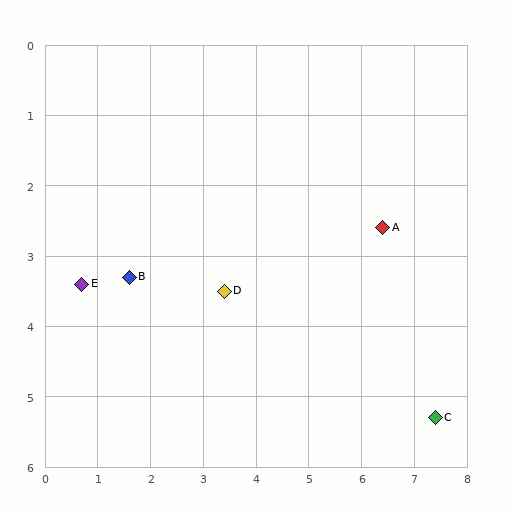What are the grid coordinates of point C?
Point C is at approximately (7.4, 5.3).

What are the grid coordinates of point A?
Point A is at approximately (6.4, 2.6).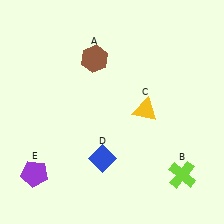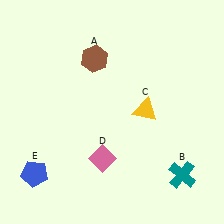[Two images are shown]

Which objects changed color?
B changed from lime to teal. D changed from blue to pink. E changed from purple to blue.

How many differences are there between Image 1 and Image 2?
There are 3 differences between the two images.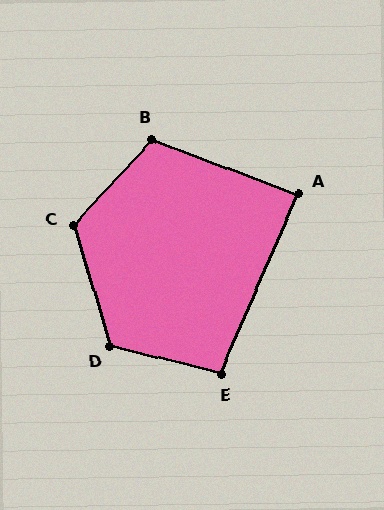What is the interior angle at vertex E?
Approximately 99 degrees (obtuse).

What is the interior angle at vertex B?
Approximately 112 degrees (obtuse).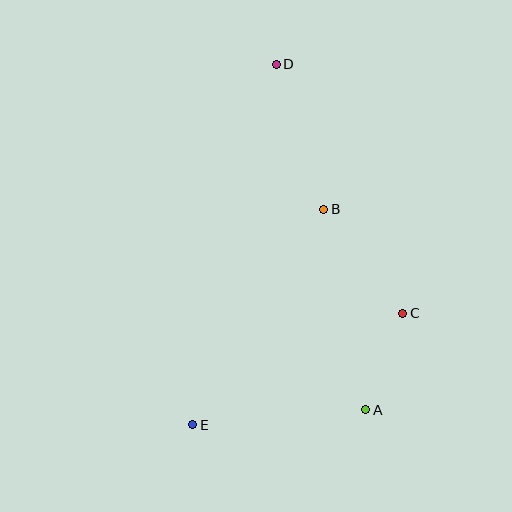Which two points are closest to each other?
Points A and C are closest to each other.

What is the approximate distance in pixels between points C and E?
The distance between C and E is approximately 238 pixels.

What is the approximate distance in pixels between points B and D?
The distance between B and D is approximately 153 pixels.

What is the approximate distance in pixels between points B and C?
The distance between B and C is approximately 130 pixels.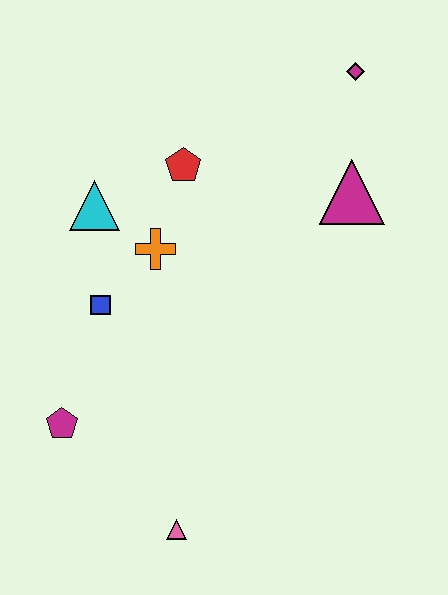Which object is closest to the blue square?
The orange cross is closest to the blue square.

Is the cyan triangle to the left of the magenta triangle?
Yes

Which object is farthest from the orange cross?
The pink triangle is farthest from the orange cross.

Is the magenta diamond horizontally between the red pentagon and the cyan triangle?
No